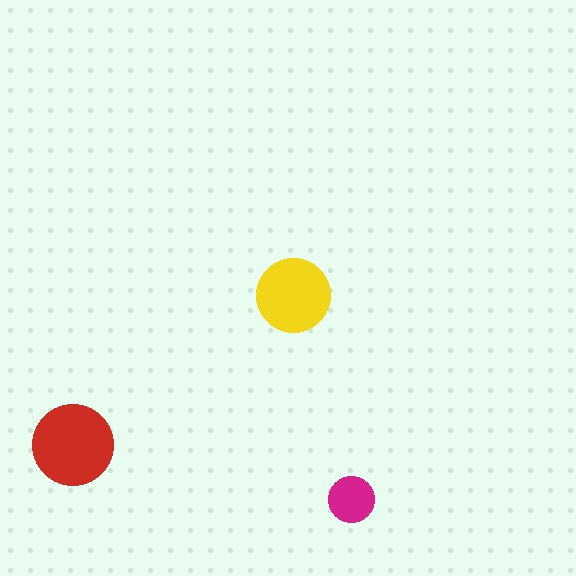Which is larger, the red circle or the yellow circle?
The red one.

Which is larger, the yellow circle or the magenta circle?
The yellow one.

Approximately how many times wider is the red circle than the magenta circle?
About 2 times wider.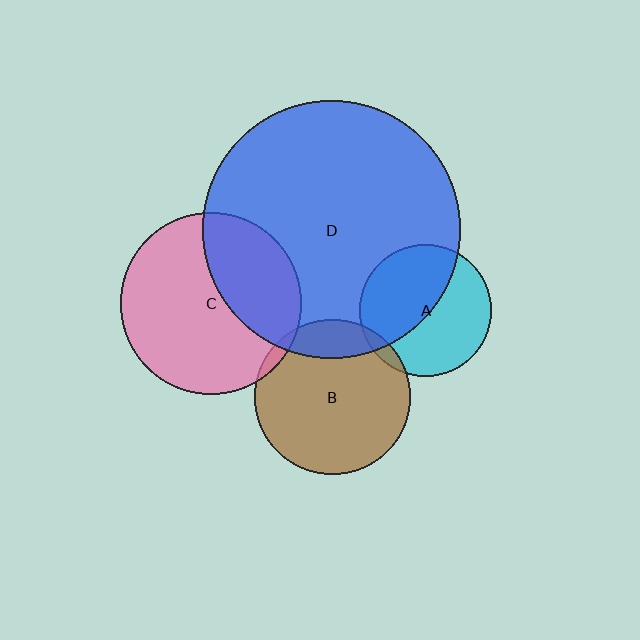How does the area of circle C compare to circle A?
Approximately 1.9 times.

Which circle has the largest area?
Circle D (blue).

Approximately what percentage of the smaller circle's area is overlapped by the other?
Approximately 15%.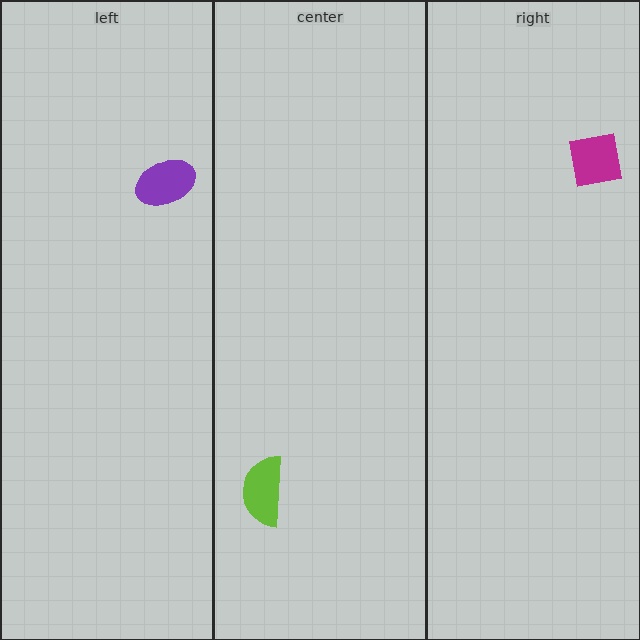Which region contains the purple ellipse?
The left region.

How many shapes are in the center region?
1.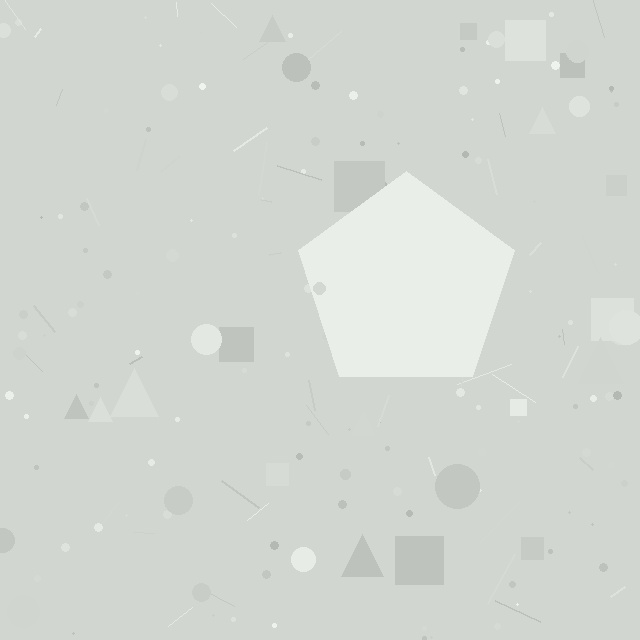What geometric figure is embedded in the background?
A pentagon is embedded in the background.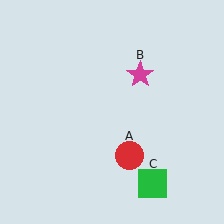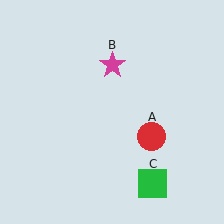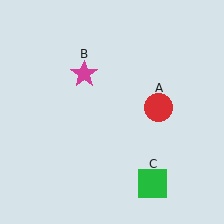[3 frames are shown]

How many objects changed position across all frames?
2 objects changed position: red circle (object A), magenta star (object B).